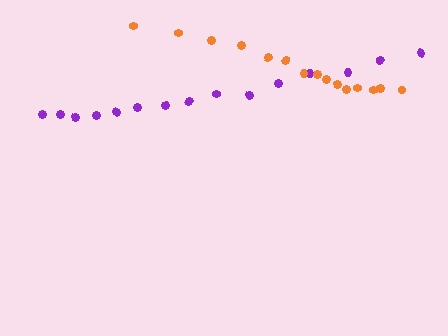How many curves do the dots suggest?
There are 2 distinct paths.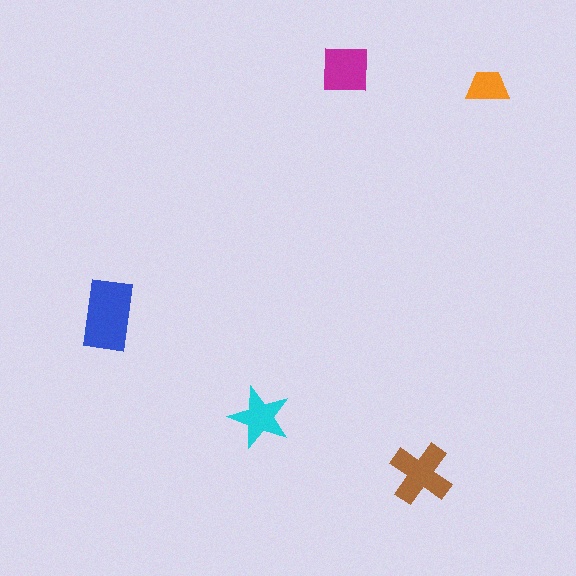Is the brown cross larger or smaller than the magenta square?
Larger.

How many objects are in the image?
There are 5 objects in the image.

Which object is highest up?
The magenta square is topmost.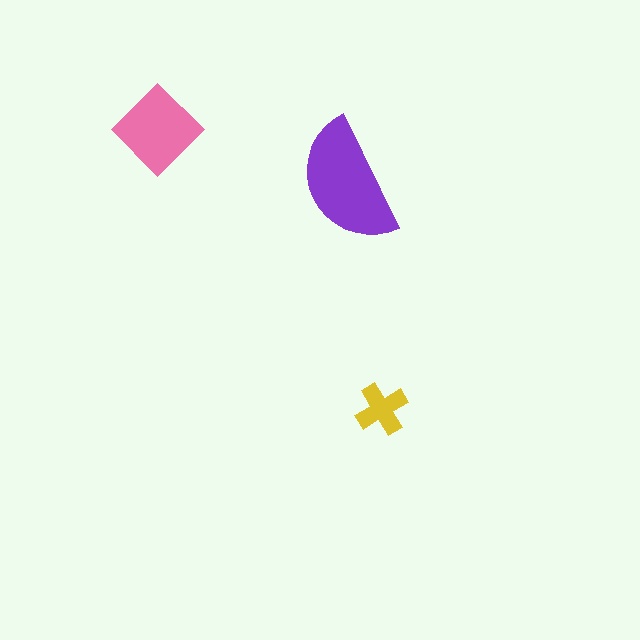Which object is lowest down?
The yellow cross is bottommost.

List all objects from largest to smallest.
The purple semicircle, the pink diamond, the yellow cross.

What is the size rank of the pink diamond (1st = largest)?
2nd.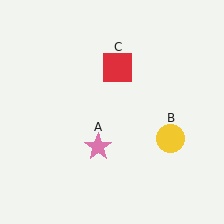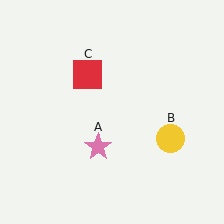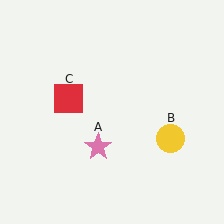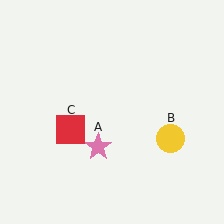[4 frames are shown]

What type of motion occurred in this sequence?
The red square (object C) rotated counterclockwise around the center of the scene.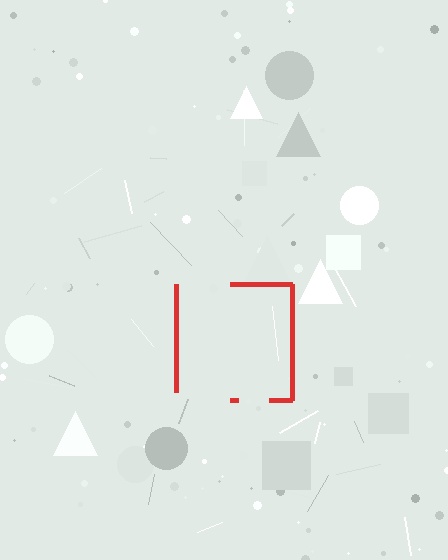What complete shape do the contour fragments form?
The contour fragments form a square.